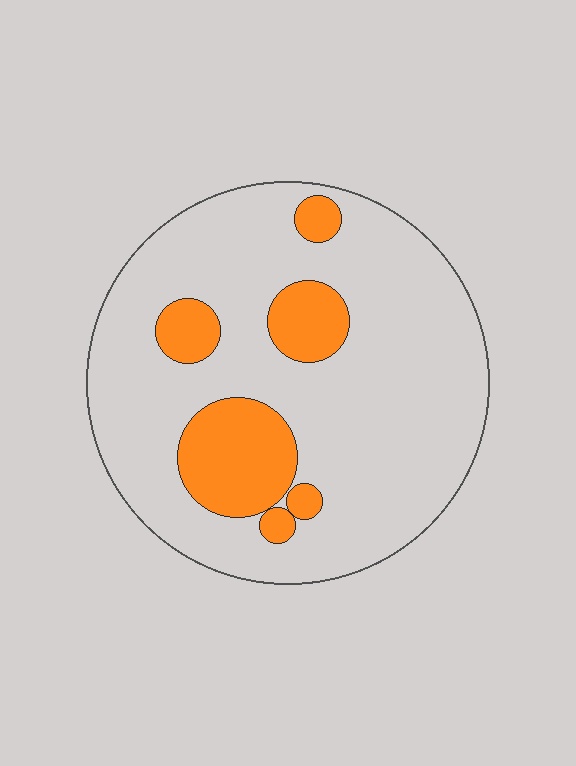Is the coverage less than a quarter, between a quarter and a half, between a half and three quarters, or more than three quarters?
Less than a quarter.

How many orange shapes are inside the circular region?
6.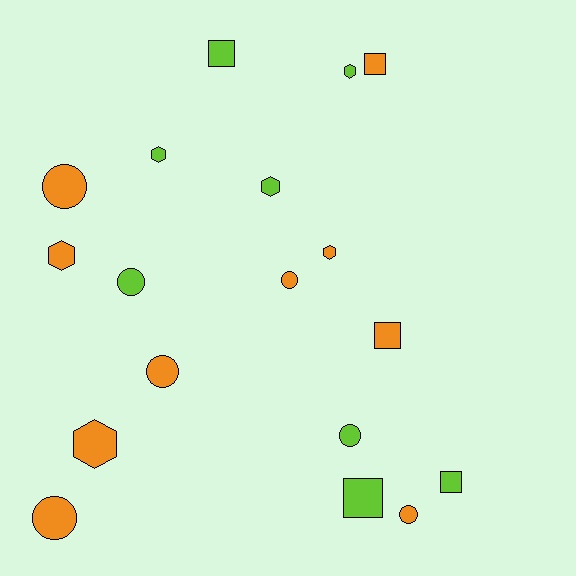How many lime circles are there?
There are 2 lime circles.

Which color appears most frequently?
Orange, with 10 objects.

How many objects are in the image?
There are 18 objects.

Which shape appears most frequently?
Circle, with 7 objects.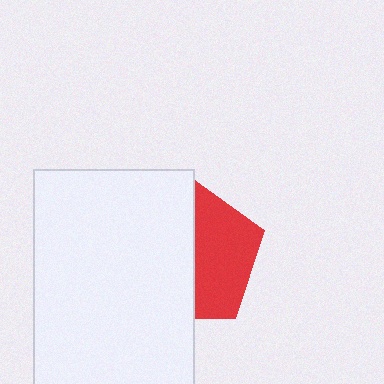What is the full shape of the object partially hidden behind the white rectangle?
The partially hidden object is a red pentagon.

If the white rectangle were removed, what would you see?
You would see the complete red pentagon.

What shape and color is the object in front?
The object in front is a white rectangle.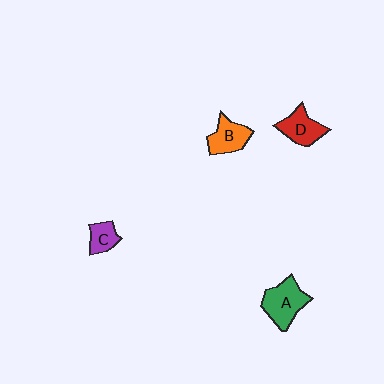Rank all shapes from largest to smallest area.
From largest to smallest: A (green), D (red), B (orange), C (purple).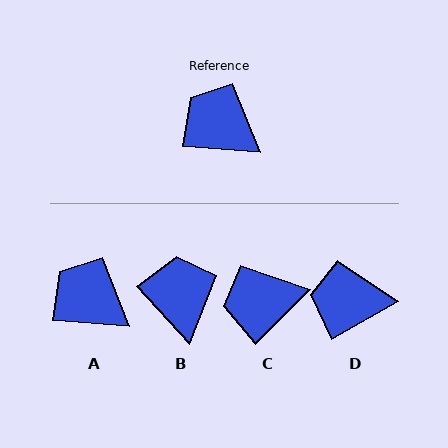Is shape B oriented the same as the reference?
No, it is off by about 44 degrees.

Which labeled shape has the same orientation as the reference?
A.